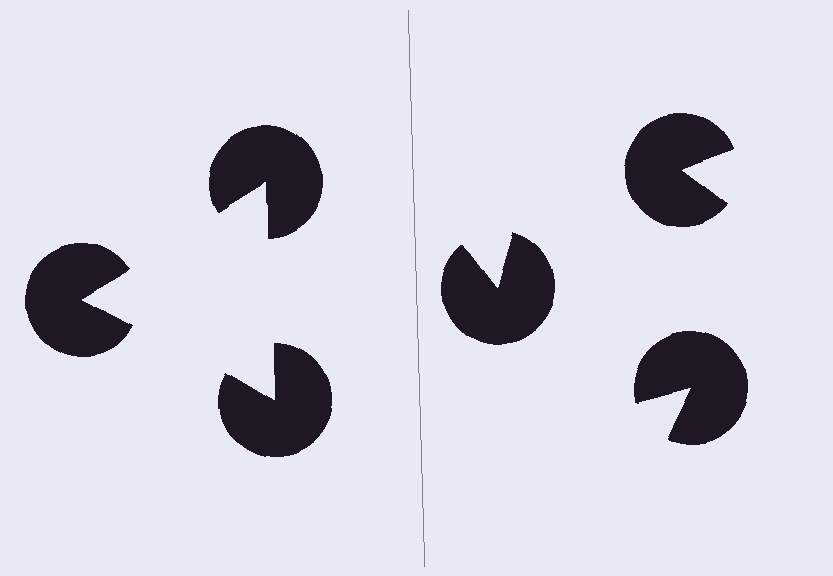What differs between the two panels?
The pac-man discs are positioned identically on both sides; only the wedge orientations differ. On the left they align to a triangle; on the right they are misaligned.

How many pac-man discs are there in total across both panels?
6 — 3 on each side.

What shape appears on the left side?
An illusory triangle.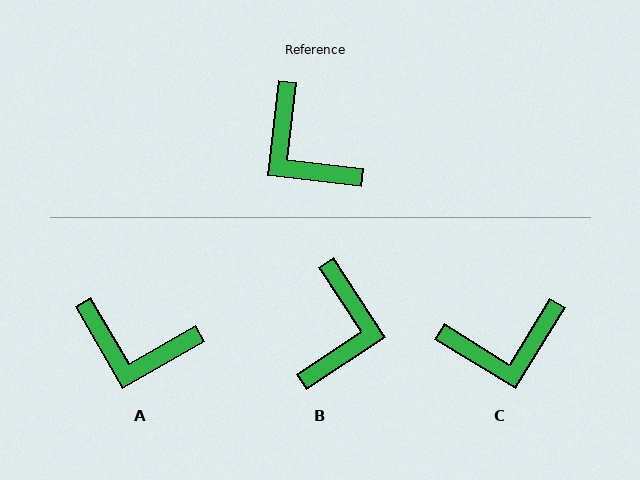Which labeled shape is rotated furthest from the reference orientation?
B, about 130 degrees away.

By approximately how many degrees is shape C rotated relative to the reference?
Approximately 65 degrees counter-clockwise.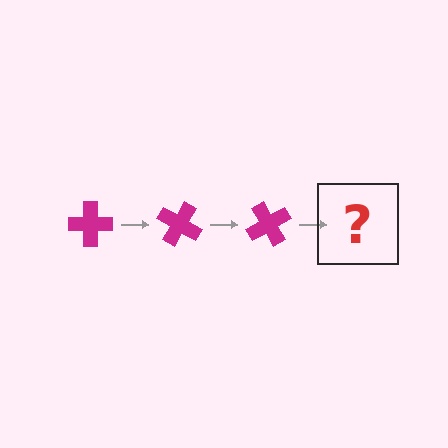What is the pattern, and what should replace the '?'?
The pattern is that the cross rotates 30 degrees each step. The '?' should be a magenta cross rotated 90 degrees.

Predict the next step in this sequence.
The next step is a magenta cross rotated 90 degrees.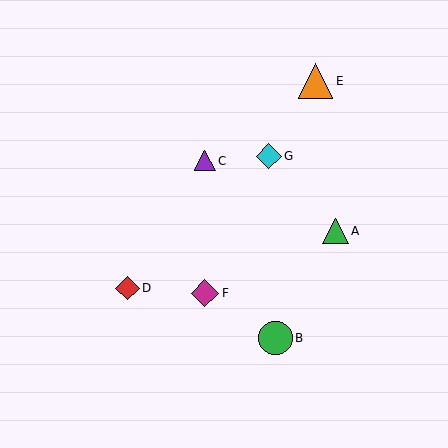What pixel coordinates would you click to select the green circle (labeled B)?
Click at (276, 338) to select the green circle B.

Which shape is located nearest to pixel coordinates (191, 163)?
The purple triangle (labeled C) at (205, 161) is nearest to that location.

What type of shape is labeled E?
Shape E is an orange triangle.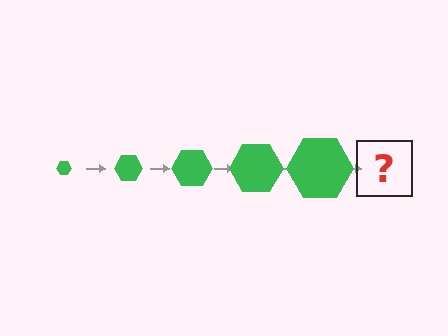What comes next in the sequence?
The next element should be a green hexagon, larger than the previous one.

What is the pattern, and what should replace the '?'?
The pattern is that the hexagon gets progressively larger each step. The '?' should be a green hexagon, larger than the previous one.